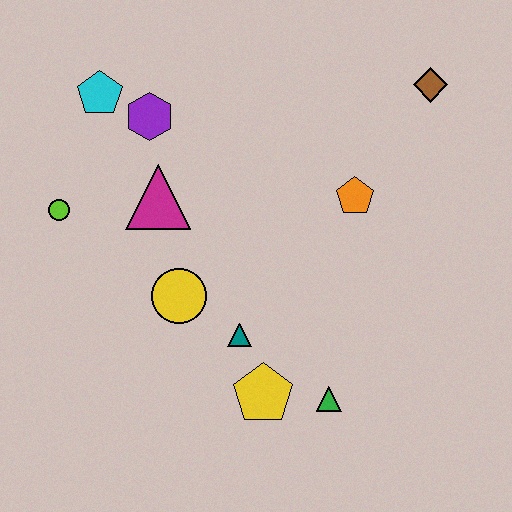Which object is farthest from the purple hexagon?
The green triangle is farthest from the purple hexagon.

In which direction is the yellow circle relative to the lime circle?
The yellow circle is to the right of the lime circle.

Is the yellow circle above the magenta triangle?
No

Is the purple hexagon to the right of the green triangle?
No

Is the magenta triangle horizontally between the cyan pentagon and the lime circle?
No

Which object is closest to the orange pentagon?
The brown diamond is closest to the orange pentagon.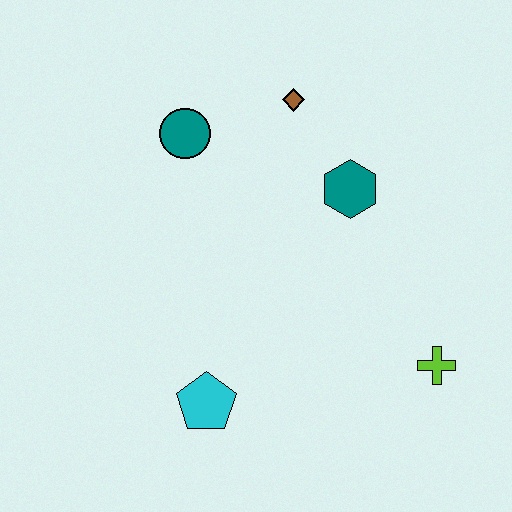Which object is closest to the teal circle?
The brown diamond is closest to the teal circle.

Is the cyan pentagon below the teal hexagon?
Yes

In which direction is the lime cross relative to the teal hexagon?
The lime cross is below the teal hexagon.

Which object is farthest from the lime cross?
The teal circle is farthest from the lime cross.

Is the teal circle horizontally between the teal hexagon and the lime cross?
No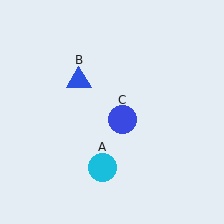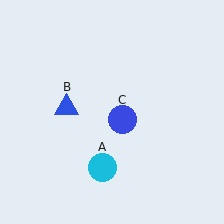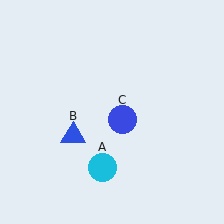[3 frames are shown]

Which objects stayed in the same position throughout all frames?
Cyan circle (object A) and blue circle (object C) remained stationary.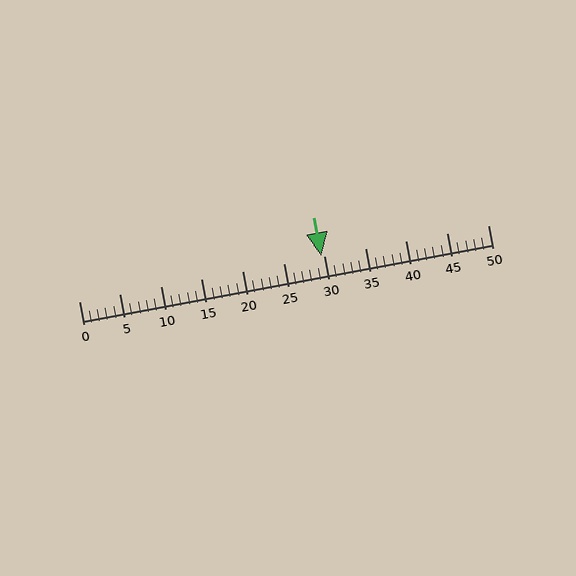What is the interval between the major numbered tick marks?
The major tick marks are spaced 5 units apart.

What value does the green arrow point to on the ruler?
The green arrow points to approximately 30.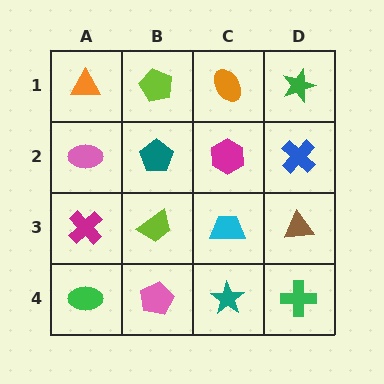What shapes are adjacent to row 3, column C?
A magenta hexagon (row 2, column C), a teal star (row 4, column C), a lime trapezoid (row 3, column B), a brown triangle (row 3, column D).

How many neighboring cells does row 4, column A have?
2.